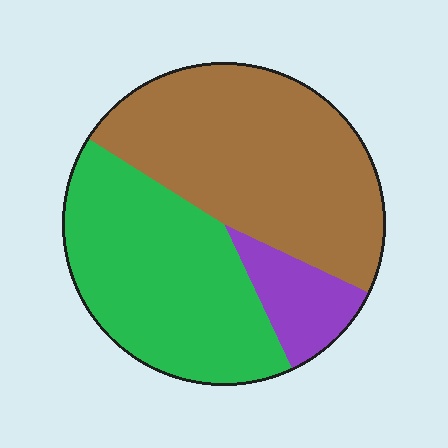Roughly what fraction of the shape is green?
Green takes up about two fifths (2/5) of the shape.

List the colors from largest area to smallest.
From largest to smallest: brown, green, purple.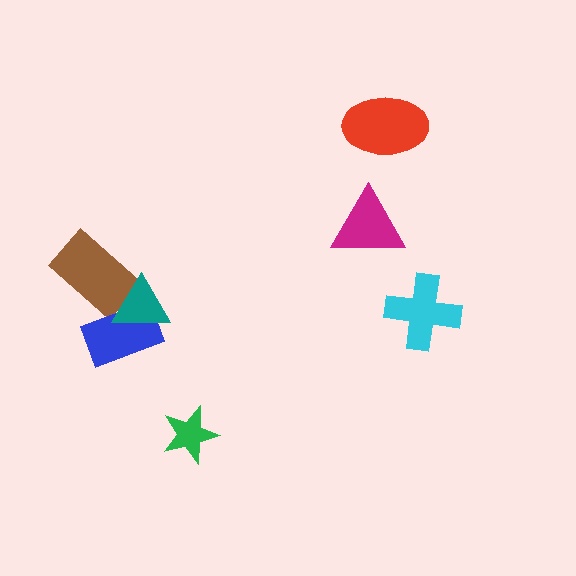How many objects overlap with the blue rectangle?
2 objects overlap with the blue rectangle.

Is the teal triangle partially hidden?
No, no other shape covers it.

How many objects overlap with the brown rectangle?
2 objects overlap with the brown rectangle.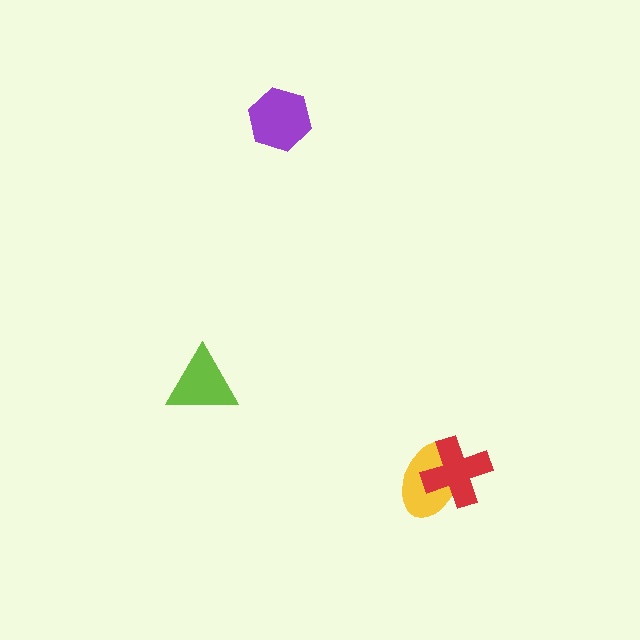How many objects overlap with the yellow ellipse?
1 object overlaps with the yellow ellipse.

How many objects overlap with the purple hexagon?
0 objects overlap with the purple hexagon.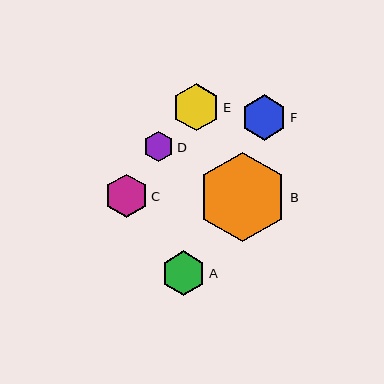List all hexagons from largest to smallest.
From largest to smallest: B, E, F, A, C, D.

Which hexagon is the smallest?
Hexagon D is the smallest with a size of approximately 31 pixels.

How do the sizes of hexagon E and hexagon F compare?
Hexagon E and hexagon F are approximately the same size.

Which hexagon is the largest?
Hexagon B is the largest with a size of approximately 90 pixels.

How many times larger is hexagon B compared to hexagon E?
Hexagon B is approximately 1.9 times the size of hexagon E.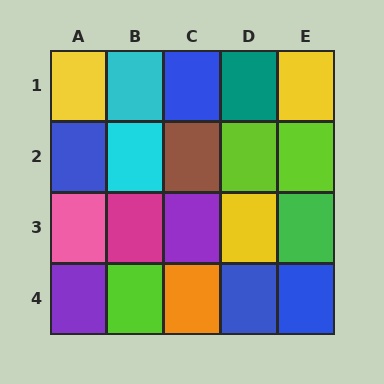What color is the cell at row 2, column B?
Cyan.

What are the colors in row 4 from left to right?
Purple, lime, orange, blue, blue.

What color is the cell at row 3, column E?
Green.